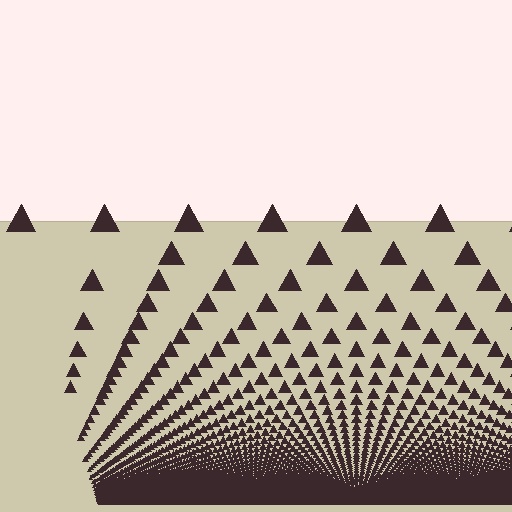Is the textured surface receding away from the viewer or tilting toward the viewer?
The surface appears to tilt toward the viewer. Texture elements get larger and sparser toward the top.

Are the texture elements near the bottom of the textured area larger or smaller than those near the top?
Smaller. The gradient is inverted — elements near the bottom are smaller and denser.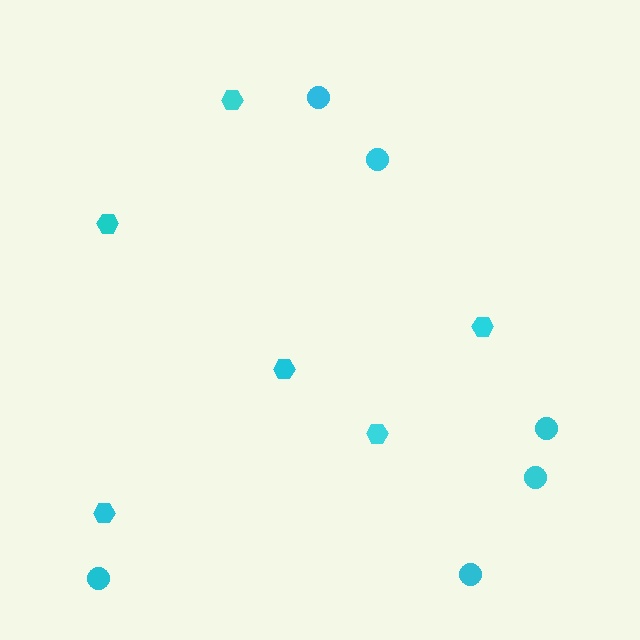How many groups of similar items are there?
There are 2 groups: one group of circles (6) and one group of hexagons (6).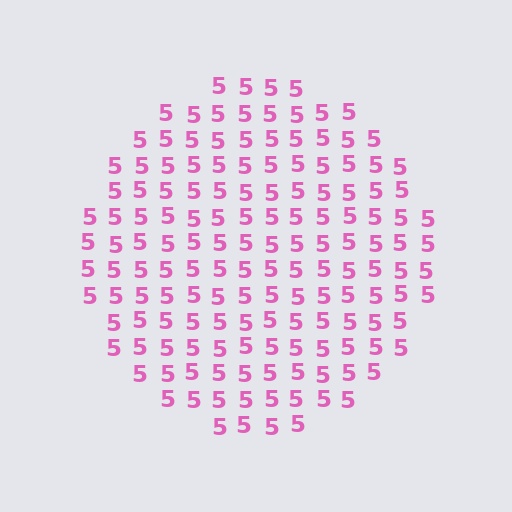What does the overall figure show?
The overall figure shows a circle.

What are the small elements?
The small elements are digit 5's.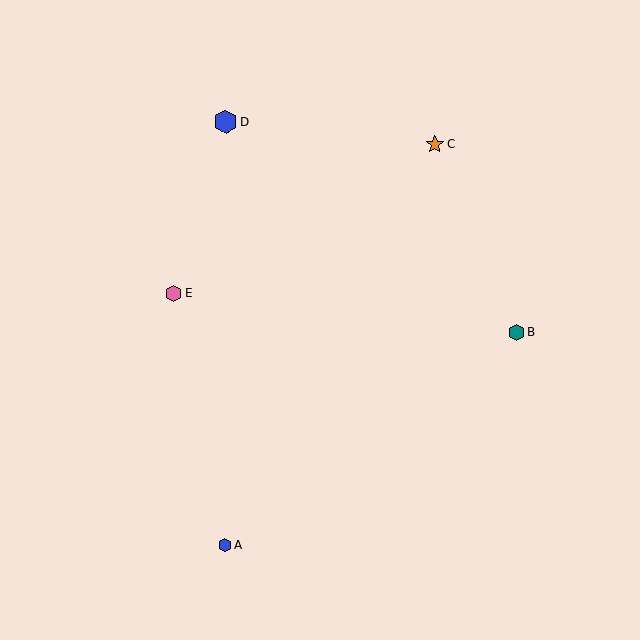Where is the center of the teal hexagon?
The center of the teal hexagon is at (517, 333).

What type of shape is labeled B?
Shape B is a teal hexagon.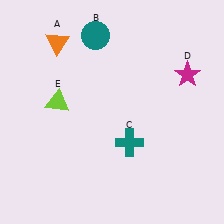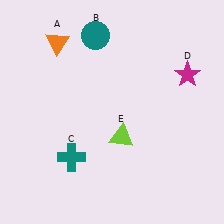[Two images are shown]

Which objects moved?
The objects that moved are: the teal cross (C), the lime triangle (E).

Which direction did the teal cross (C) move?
The teal cross (C) moved left.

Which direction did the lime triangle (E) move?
The lime triangle (E) moved right.